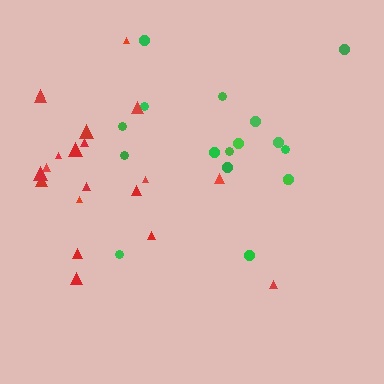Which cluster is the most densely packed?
Red.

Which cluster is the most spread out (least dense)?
Green.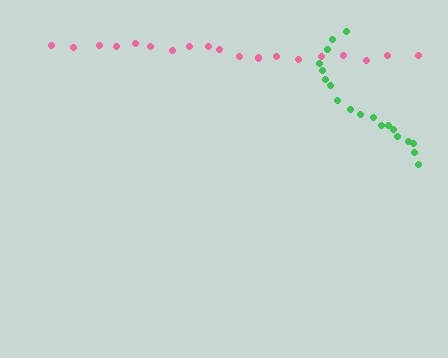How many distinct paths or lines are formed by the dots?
There are 2 distinct paths.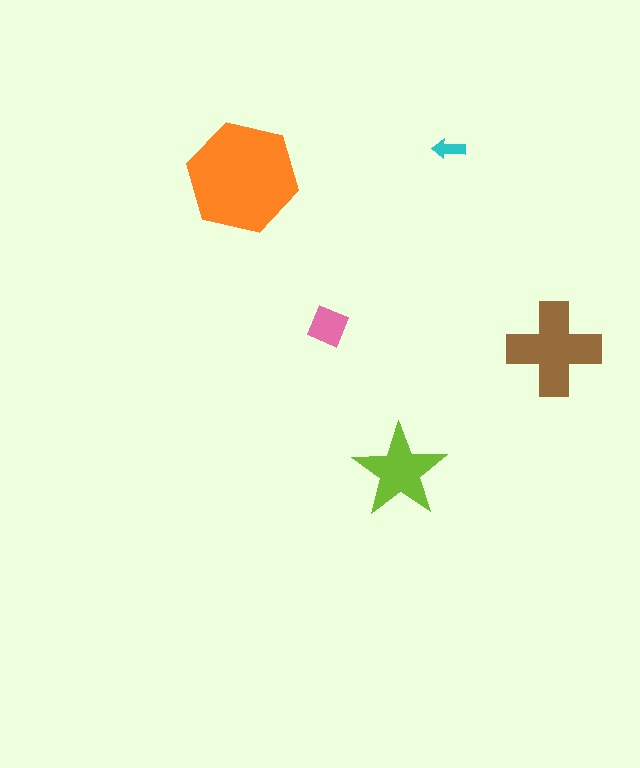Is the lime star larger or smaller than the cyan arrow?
Larger.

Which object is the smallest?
The cyan arrow.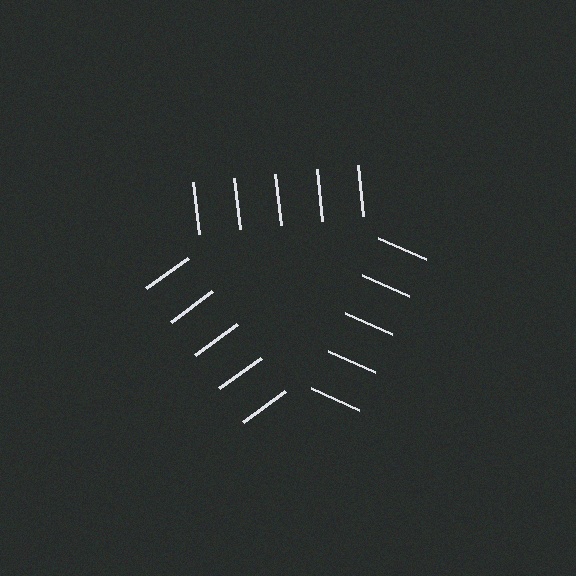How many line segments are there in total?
15 — 5 along each of the 3 edges.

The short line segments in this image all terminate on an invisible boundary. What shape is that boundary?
An illusory triangle — the line segments terminate on its edges but no continuous stroke is drawn.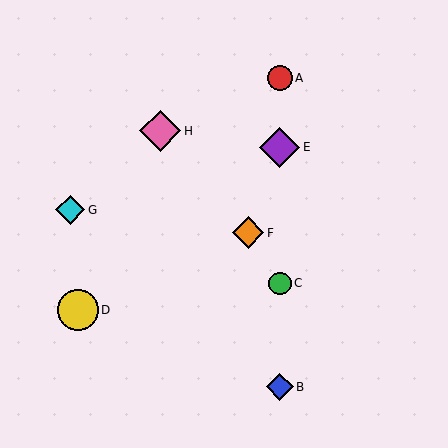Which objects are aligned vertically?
Objects A, B, C, E are aligned vertically.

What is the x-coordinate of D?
Object D is at x≈78.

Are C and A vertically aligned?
Yes, both are at x≈280.